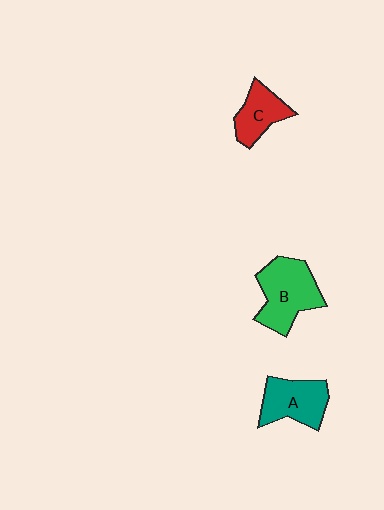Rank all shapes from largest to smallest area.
From largest to smallest: B (green), A (teal), C (red).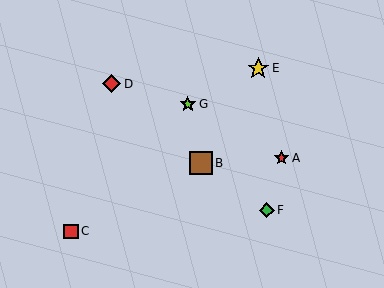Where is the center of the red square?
The center of the red square is at (71, 231).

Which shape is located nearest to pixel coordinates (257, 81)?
The yellow star (labeled E) at (258, 68) is nearest to that location.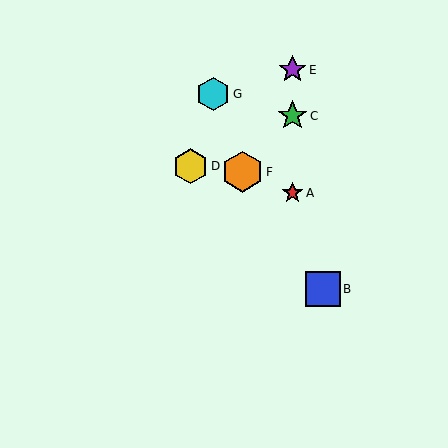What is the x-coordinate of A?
Object A is at x≈292.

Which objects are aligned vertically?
Objects A, C, E are aligned vertically.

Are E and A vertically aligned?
Yes, both are at x≈292.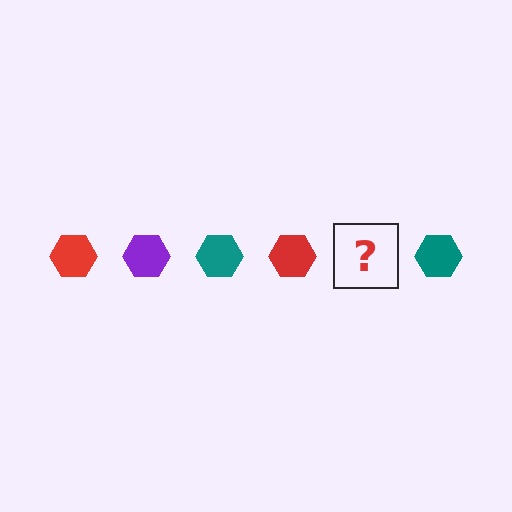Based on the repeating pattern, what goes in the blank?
The blank should be a purple hexagon.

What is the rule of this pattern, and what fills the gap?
The rule is that the pattern cycles through red, purple, teal hexagons. The gap should be filled with a purple hexagon.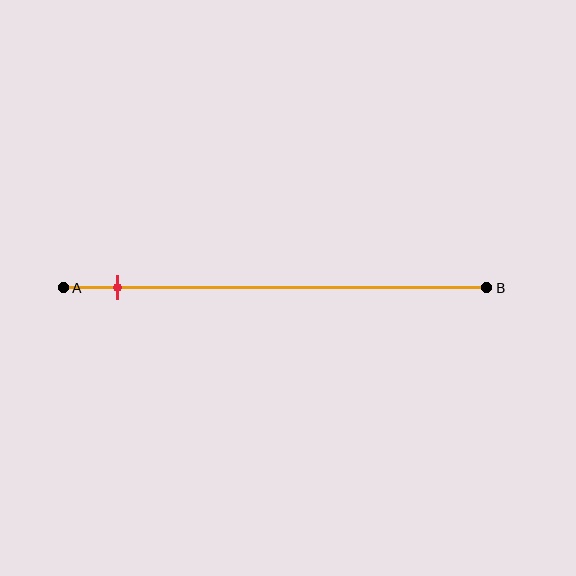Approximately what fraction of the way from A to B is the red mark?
The red mark is approximately 15% of the way from A to B.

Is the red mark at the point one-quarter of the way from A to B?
No, the mark is at about 15% from A, not at the 25% one-quarter point.